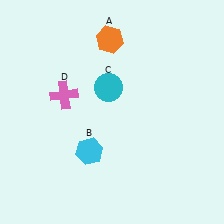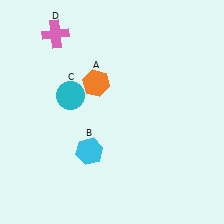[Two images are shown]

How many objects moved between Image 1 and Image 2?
3 objects moved between the two images.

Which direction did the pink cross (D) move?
The pink cross (D) moved up.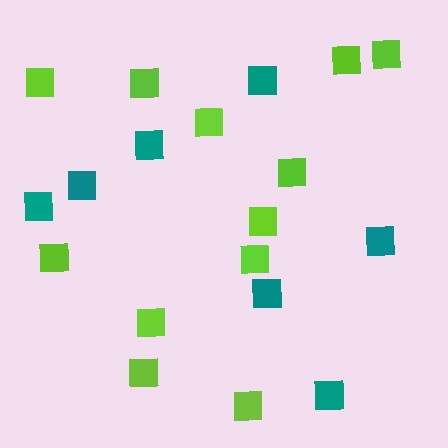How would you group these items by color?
There are 2 groups: one group of teal squares (7) and one group of lime squares (12).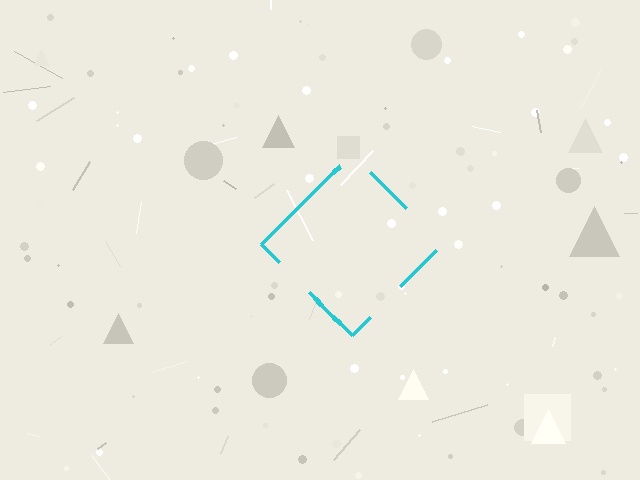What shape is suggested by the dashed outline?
The dashed outline suggests a diamond.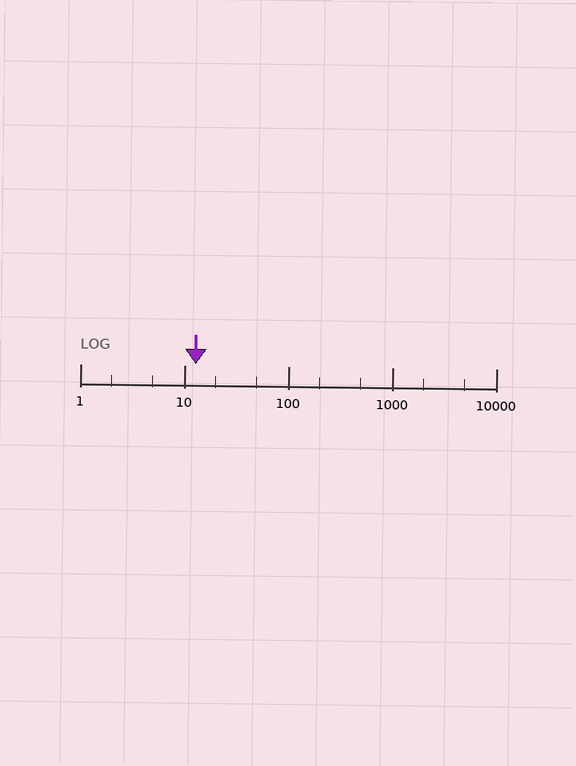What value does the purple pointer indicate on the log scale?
The pointer indicates approximately 13.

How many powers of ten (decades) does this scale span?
The scale spans 4 decades, from 1 to 10000.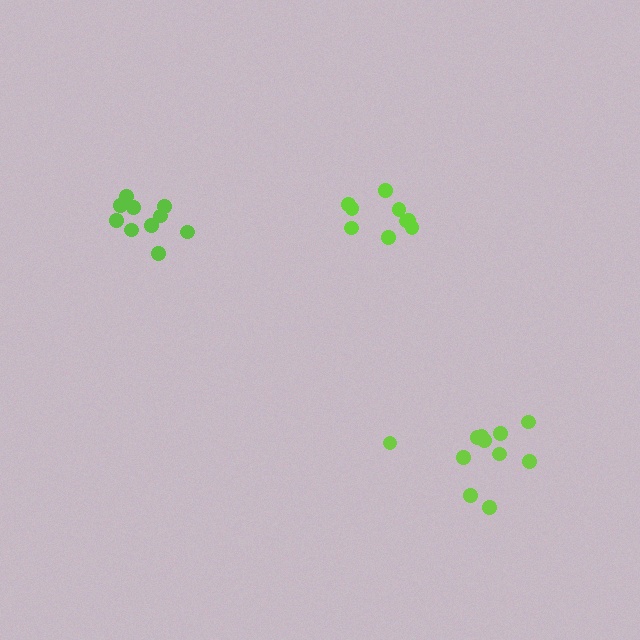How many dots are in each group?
Group 1: 11 dots, Group 2: 9 dots, Group 3: 10 dots (30 total).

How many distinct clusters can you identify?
There are 3 distinct clusters.